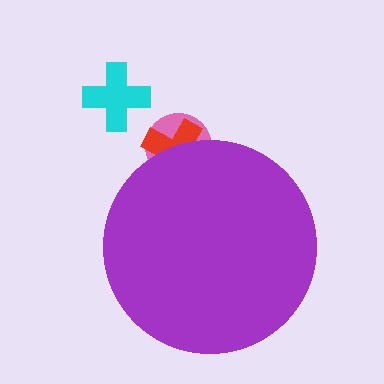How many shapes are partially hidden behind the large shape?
2 shapes are partially hidden.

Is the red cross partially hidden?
Yes, the red cross is partially hidden behind the purple circle.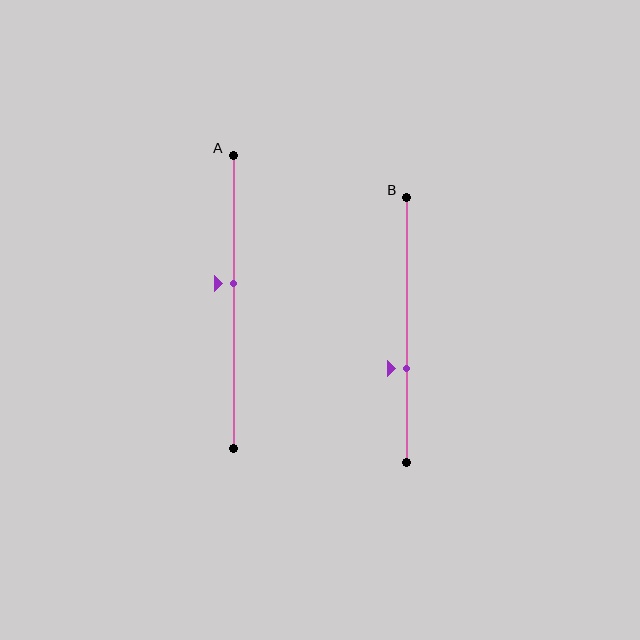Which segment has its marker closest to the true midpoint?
Segment A has its marker closest to the true midpoint.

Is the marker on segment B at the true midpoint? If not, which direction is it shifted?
No, the marker on segment B is shifted downward by about 15% of the segment length.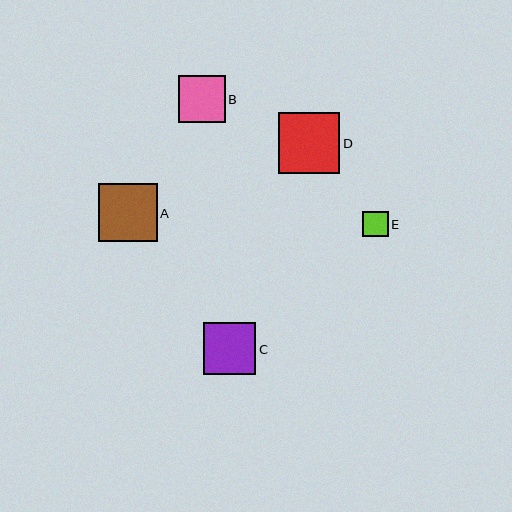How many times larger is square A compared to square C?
Square A is approximately 1.1 times the size of square C.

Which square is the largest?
Square D is the largest with a size of approximately 61 pixels.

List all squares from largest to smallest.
From largest to smallest: D, A, C, B, E.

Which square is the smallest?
Square E is the smallest with a size of approximately 25 pixels.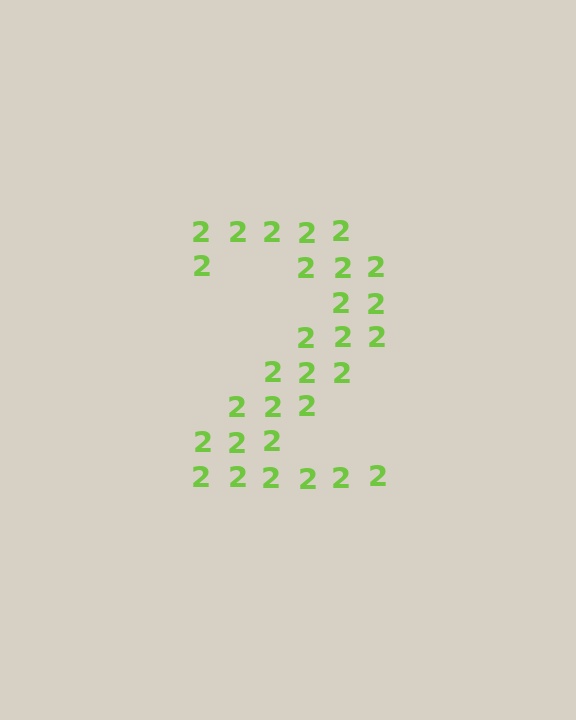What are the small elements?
The small elements are digit 2's.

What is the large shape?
The large shape is the digit 2.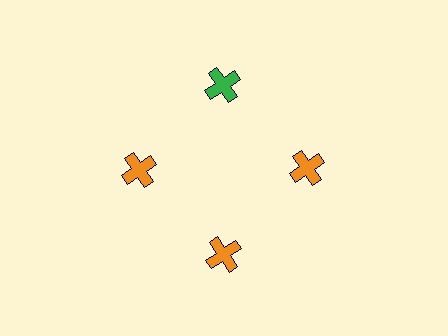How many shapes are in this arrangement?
There are 4 shapes arranged in a ring pattern.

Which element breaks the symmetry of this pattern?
The green cross at roughly the 12 o'clock position breaks the symmetry. All other shapes are orange crosses.